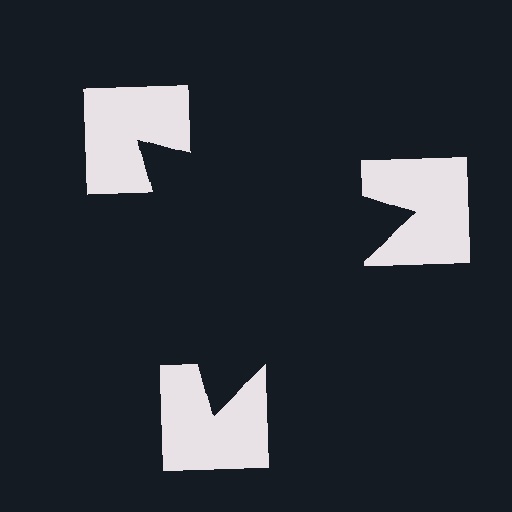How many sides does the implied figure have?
3 sides.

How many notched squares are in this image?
There are 3 — one at each vertex of the illusory triangle.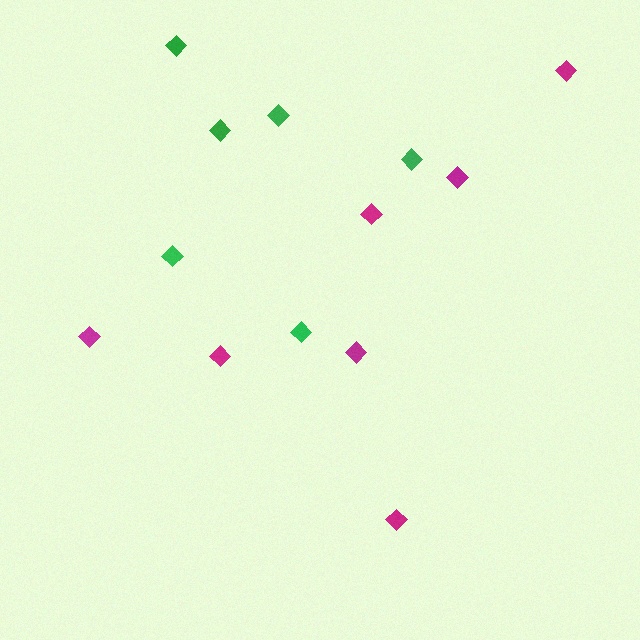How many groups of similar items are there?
There are 2 groups: one group of magenta diamonds (7) and one group of green diamonds (6).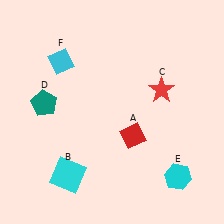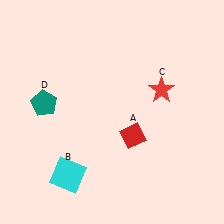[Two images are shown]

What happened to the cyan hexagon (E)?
The cyan hexagon (E) was removed in Image 2. It was in the bottom-right area of Image 1.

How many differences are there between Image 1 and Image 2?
There are 2 differences between the two images.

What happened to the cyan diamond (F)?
The cyan diamond (F) was removed in Image 2. It was in the top-left area of Image 1.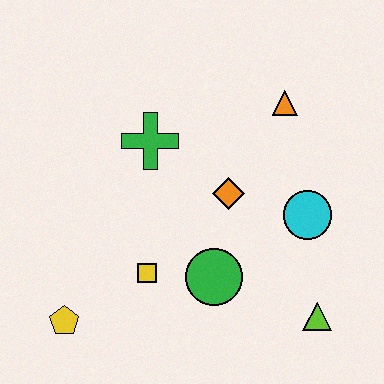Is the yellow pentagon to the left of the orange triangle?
Yes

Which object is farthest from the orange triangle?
The yellow pentagon is farthest from the orange triangle.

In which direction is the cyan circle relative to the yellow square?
The cyan circle is to the right of the yellow square.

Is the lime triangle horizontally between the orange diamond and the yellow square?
No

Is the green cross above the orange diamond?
Yes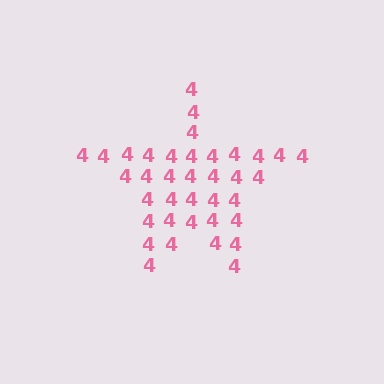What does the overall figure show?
The overall figure shows a star.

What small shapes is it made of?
It is made of small digit 4's.